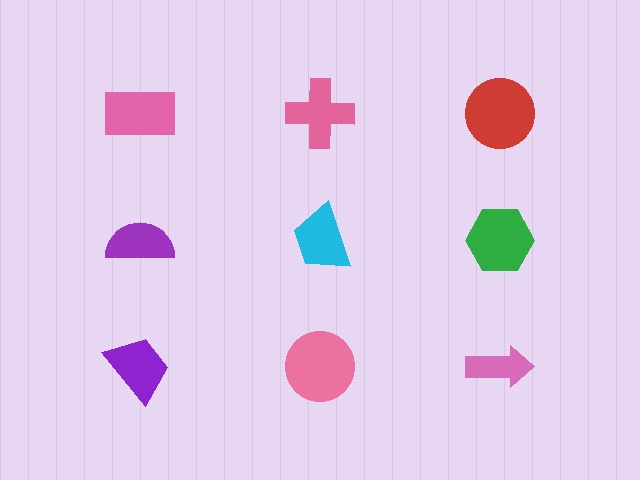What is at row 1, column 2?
A pink cross.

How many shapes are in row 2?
3 shapes.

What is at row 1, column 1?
A pink rectangle.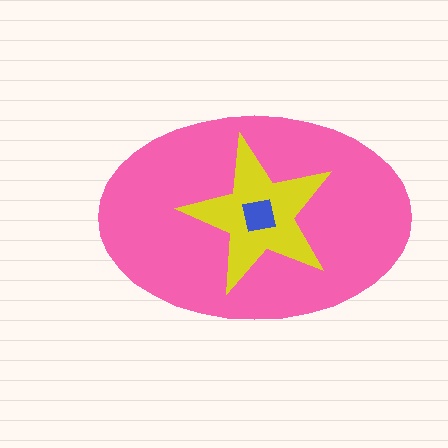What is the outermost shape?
The pink ellipse.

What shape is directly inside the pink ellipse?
The yellow star.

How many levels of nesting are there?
3.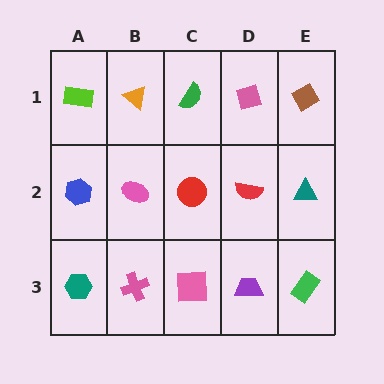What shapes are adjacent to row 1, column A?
A blue hexagon (row 2, column A), an orange triangle (row 1, column B).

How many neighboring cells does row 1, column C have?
3.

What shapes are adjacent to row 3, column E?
A teal triangle (row 2, column E), a purple trapezoid (row 3, column D).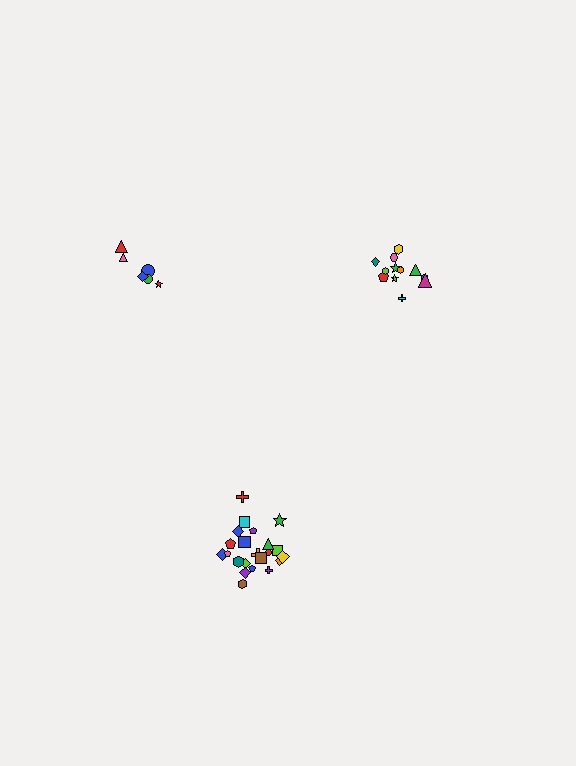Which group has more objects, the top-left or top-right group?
The top-right group.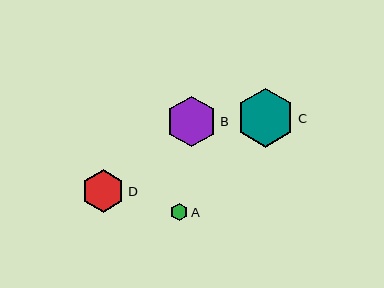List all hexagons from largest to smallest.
From largest to smallest: C, B, D, A.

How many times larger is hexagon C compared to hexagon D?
Hexagon C is approximately 1.4 times the size of hexagon D.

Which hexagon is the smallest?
Hexagon A is the smallest with a size of approximately 18 pixels.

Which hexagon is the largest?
Hexagon C is the largest with a size of approximately 59 pixels.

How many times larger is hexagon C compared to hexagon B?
Hexagon C is approximately 1.2 times the size of hexagon B.